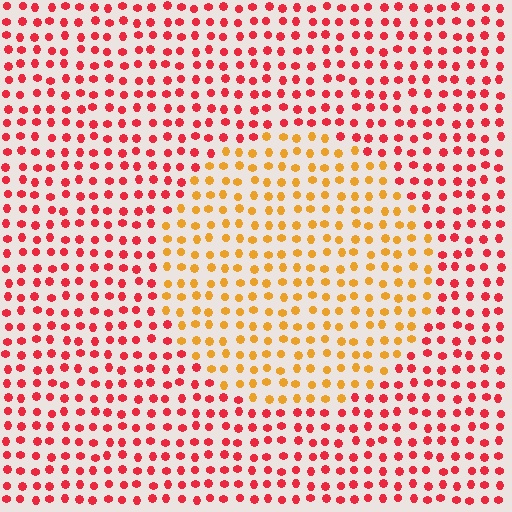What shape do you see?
I see a circle.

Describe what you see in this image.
The image is filled with small red elements in a uniform arrangement. A circle-shaped region is visible where the elements are tinted to a slightly different hue, forming a subtle color boundary.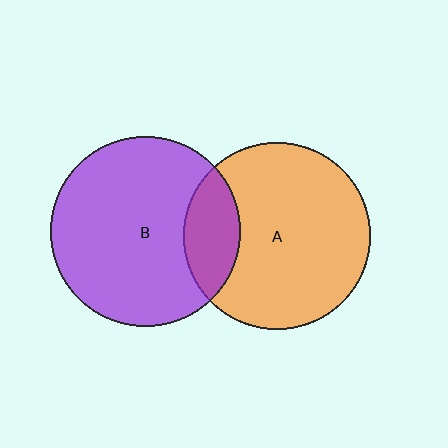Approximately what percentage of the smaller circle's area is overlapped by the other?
Approximately 20%.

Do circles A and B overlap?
Yes.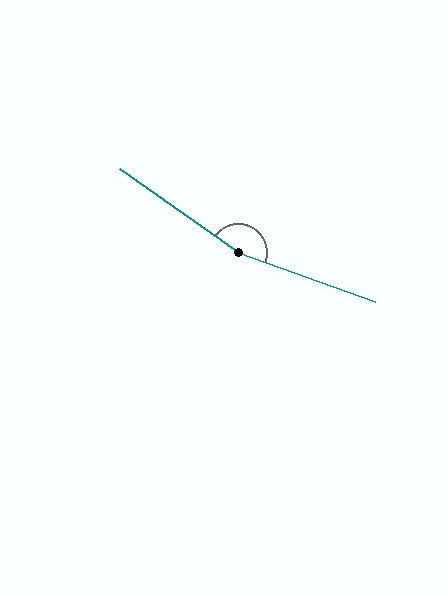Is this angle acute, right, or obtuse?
It is obtuse.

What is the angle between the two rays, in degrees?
Approximately 164 degrees.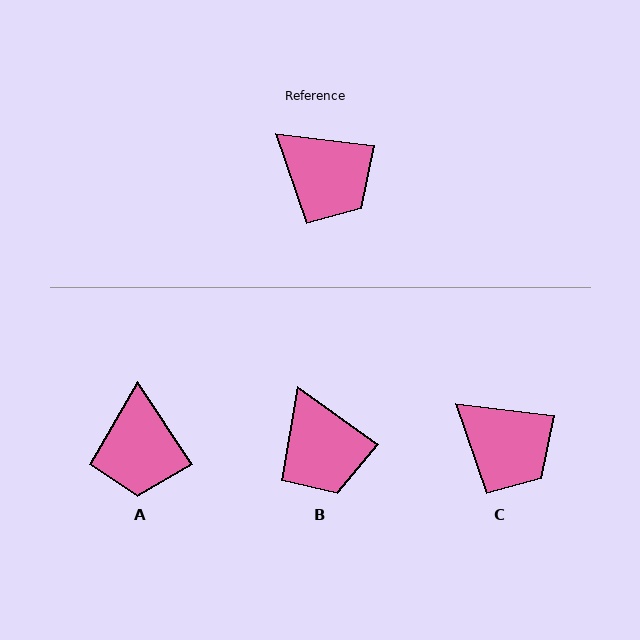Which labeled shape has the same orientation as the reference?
C.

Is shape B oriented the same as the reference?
No, it is off by about 28 degrees.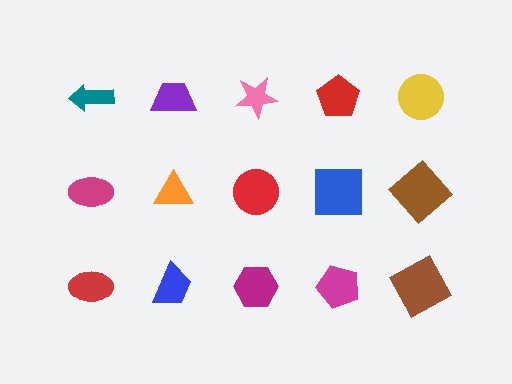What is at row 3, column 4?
A magenta pentagon.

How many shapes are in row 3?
5 shapes.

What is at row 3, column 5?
A brown square.